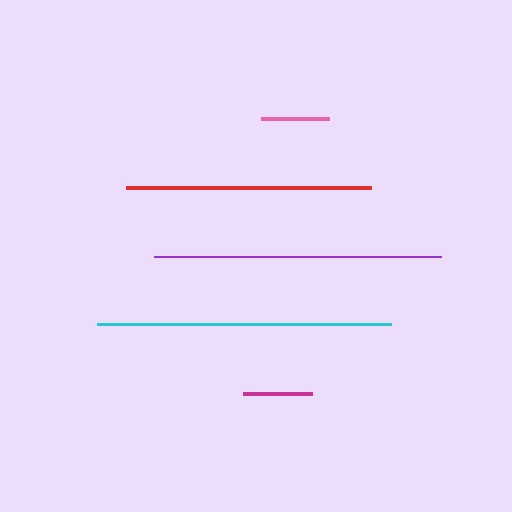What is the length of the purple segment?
The purple segment is approximately 287 pixels long.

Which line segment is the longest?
The cyan line is the longest at approximately 294 pixels.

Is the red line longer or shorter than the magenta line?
The red line is longer than the magenta line.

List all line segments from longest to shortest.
From longest to shortest: cyan, purple, red, magenta, pink.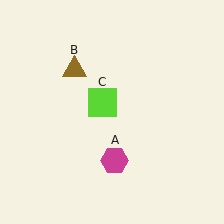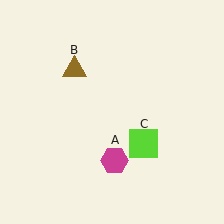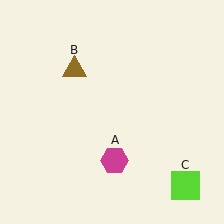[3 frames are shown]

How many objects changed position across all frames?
1 object changed position: lime square (object C).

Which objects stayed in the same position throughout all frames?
Magenta hexagon (object A) and brown triangle (object B) remained stationary.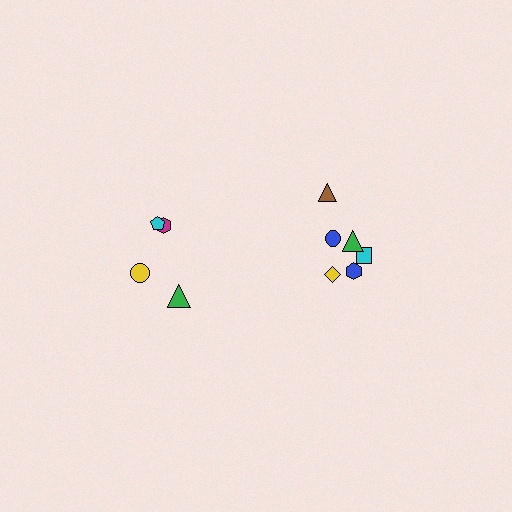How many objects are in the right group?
There are 6 objects.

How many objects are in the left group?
There are 4 objects.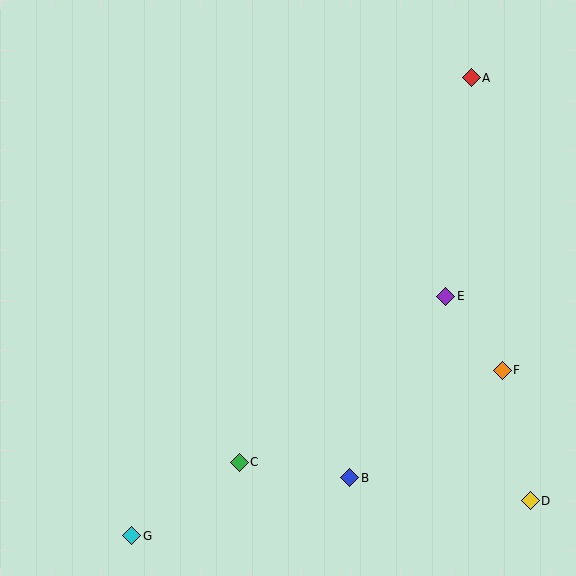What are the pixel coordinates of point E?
Point E is at (446, 296).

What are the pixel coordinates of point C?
Point C is at (239, 462).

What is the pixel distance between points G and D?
The distance between G and D is 400 pixels.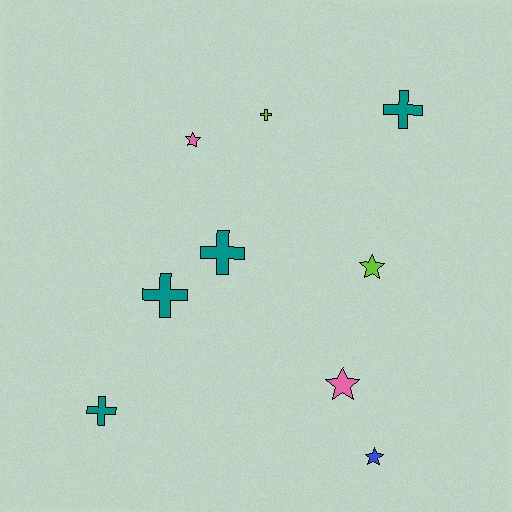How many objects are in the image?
There are 9 objects.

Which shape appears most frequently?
Cross, with 5 objects.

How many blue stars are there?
There is 1 blue star.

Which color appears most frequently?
Teal, with 4 objects.